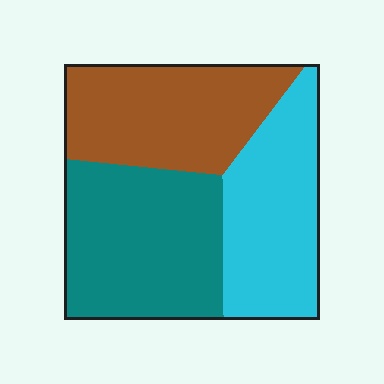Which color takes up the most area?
Teal, at roughly 35%.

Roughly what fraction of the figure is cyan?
Cyan takes up between a sixth and a third of the figure.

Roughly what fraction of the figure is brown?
Brown covers roughly 30% of the figure.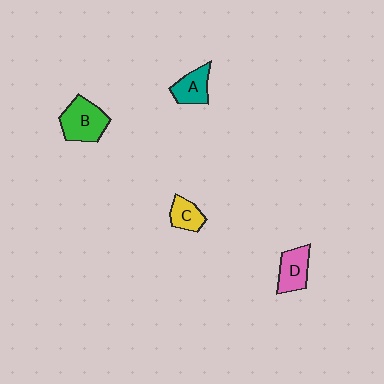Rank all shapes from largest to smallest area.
From largest to smallest: B (green), D (pink), A (teal), C (yellow).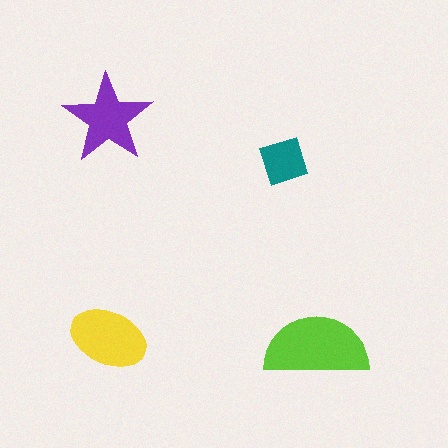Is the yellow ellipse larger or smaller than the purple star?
Larger.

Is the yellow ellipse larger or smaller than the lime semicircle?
Smaller.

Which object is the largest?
The lime semicircle.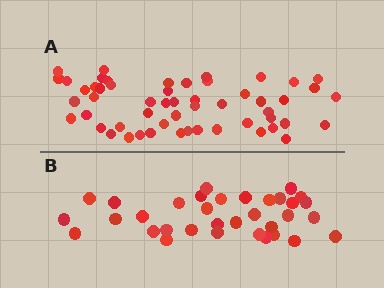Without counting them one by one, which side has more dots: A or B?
Region A (the top region) has more dots.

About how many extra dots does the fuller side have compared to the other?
Region A has approximately 20 more dots than region B.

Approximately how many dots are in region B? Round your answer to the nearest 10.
About 30 dots. (The exact count is 34, which rounds to 30.)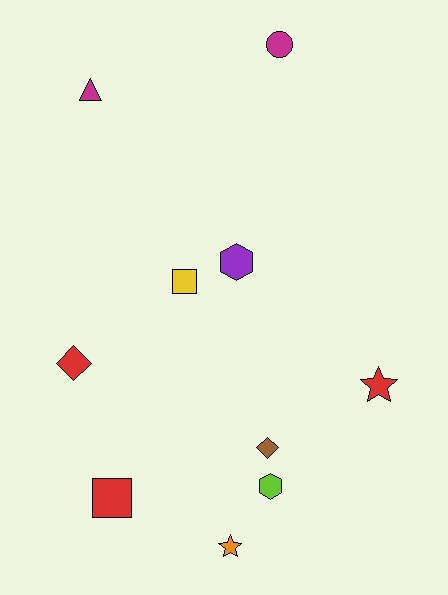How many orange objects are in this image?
There is 1 orange object.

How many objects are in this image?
There are 10 objects.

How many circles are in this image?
There is 1 circle.